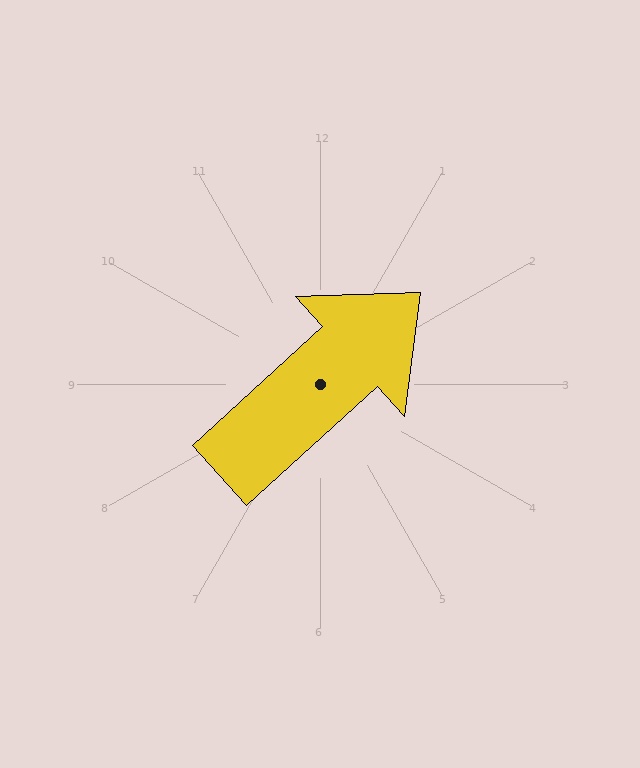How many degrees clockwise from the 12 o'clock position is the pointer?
Approximately 48 degrees.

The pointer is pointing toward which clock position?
Roughly 2 o'clock.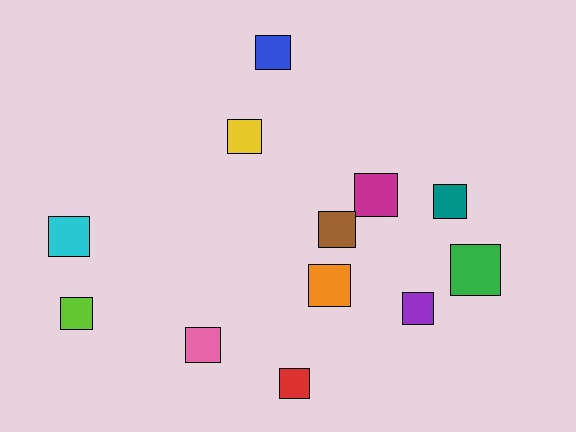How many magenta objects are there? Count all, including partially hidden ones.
There is 1 magenta object.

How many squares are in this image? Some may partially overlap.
There are 12 squares.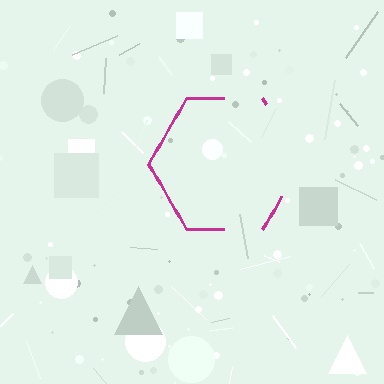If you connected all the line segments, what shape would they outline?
They would outline a hexagon.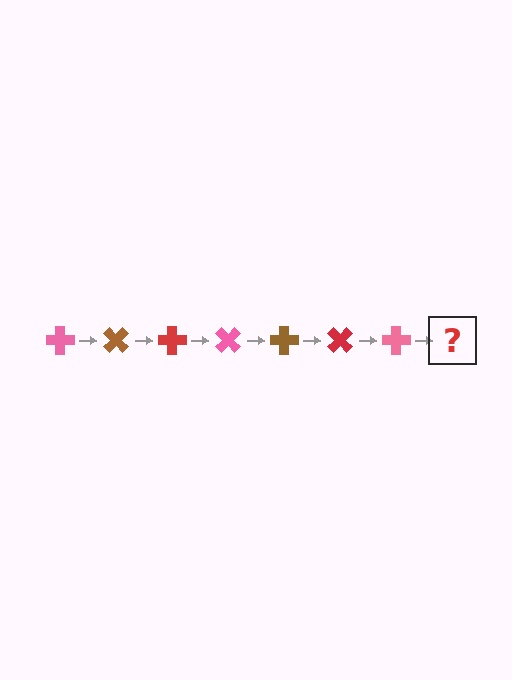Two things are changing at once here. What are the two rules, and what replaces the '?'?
The two rules are that it rotates 45 degrees each step and the color cycles through pink, brown, and red. The '?' should be a brown cross, rotated 315 degrees from the start.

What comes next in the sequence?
The next element should be a brown cross, rotated 315 degrees from the start.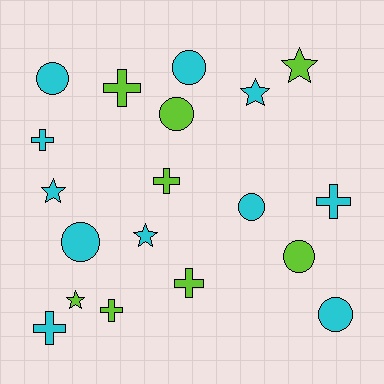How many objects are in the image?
There are 19 objects.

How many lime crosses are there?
There are 4 lime crosses.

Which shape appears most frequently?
Circle, with 7 objects.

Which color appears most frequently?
Cyan, with 11 objects.